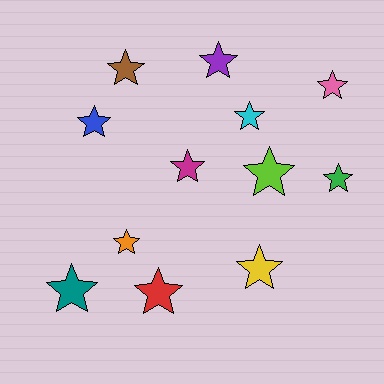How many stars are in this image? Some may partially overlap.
There are 12 stars.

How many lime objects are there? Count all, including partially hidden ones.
There is 1 lime object.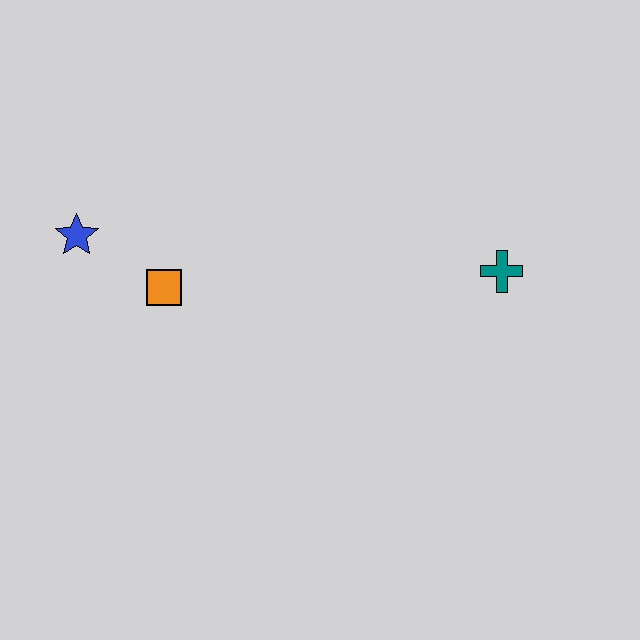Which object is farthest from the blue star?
The teal cross is farthest from the blue star.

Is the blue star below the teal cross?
No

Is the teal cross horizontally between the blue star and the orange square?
No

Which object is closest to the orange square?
The blue star is closest to the orange square.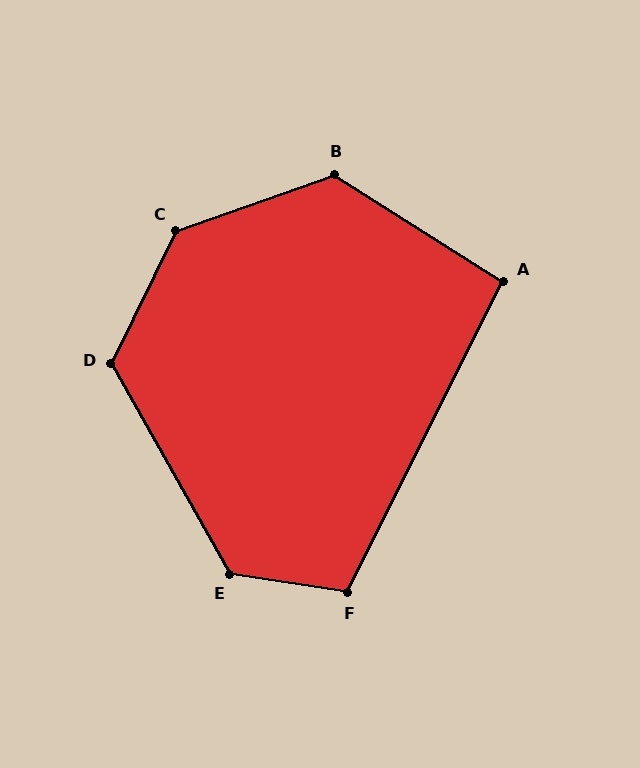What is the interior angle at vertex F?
Approximately 108 degrees (obtuse).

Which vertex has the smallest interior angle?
A, at approximately 96 degrees.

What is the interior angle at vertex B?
Approximately 128 degrees (obtuse).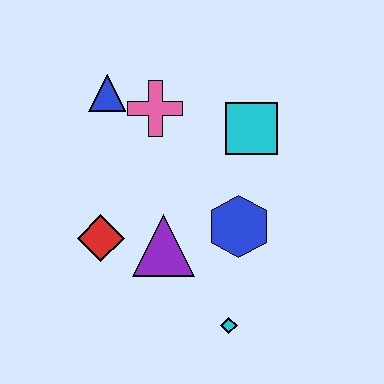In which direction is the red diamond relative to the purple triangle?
The red diamond is to the left of the purple triangle.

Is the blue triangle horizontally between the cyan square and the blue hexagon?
No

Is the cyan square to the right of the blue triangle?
Yes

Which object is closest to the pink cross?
The blue triangle is closest to the pink cross.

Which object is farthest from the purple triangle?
The blue triangle is farthest from the purple triangle.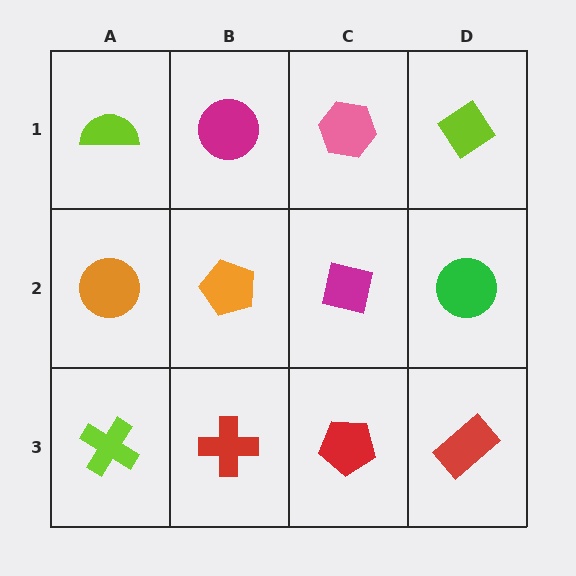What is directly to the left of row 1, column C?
A magenta circle.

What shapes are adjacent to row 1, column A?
An orange circle (row 2, column A), a magenta circle (row 1, column B).